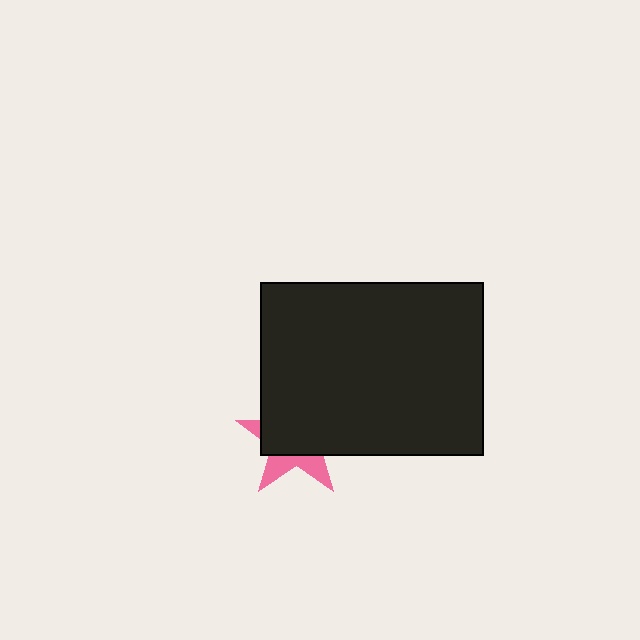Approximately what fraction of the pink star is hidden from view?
Roughly 67% of the pink star is hidden behind the black rectangle.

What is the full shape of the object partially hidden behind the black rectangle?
The partially hidden object is a pink star.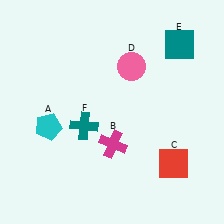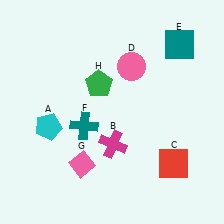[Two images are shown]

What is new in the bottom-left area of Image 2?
A pink diamond (G) was added in the bottom-left area of Image 2.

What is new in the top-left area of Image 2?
A green pentagon (H) was added in the top-left area of Image 2.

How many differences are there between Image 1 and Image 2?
There are 2 differences between the two images.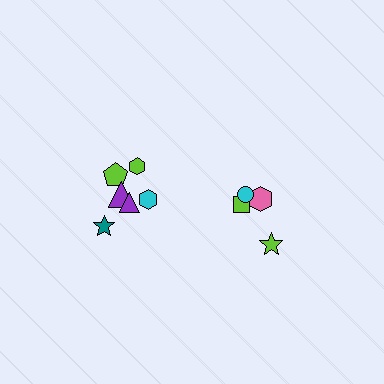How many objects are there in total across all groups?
There are 10 objects.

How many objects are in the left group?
There are 6 objects.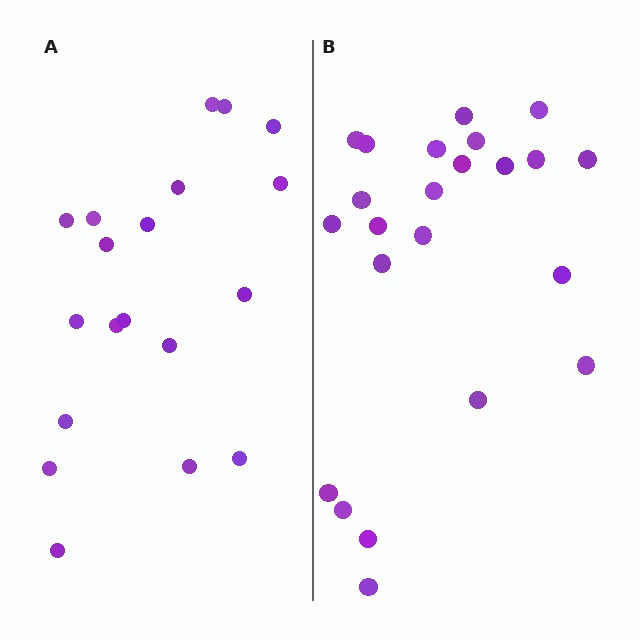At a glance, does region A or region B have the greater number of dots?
Region B (the right region) has more dots.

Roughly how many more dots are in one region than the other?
Region B has about 4 more dots than region A.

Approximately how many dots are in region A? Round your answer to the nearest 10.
About 20 dots. (The exact count is 19, which rounds to 20.)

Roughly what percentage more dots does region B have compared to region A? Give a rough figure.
About 20% more.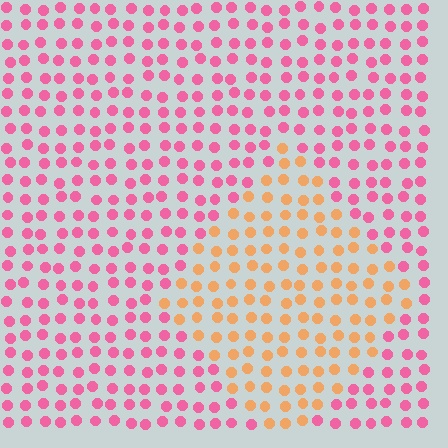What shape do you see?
I see a diamond.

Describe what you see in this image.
The image is filled with small pink elements in a uniform arrangement. A diamond-shaped region is visible where the elements are tinted to a slightly different hue, forming a subtle color boundary.